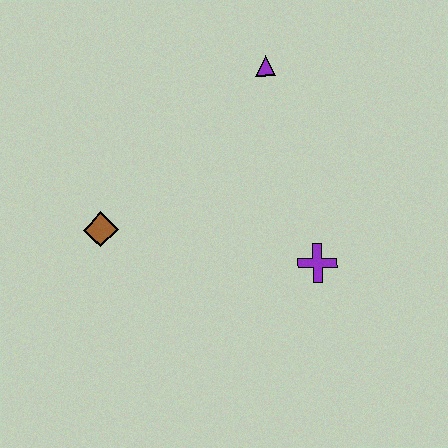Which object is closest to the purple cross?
The purple triangle is closest to the purple cross.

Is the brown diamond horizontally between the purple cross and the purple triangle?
No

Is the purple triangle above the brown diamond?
Yes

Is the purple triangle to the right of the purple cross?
No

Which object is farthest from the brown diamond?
The purple triangle is farthest from the brown diamond.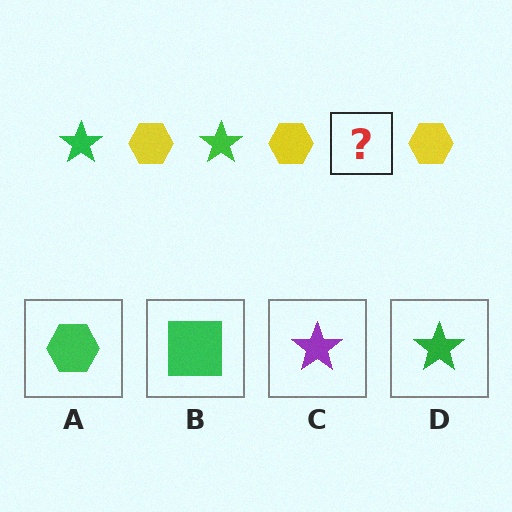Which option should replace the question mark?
Option D.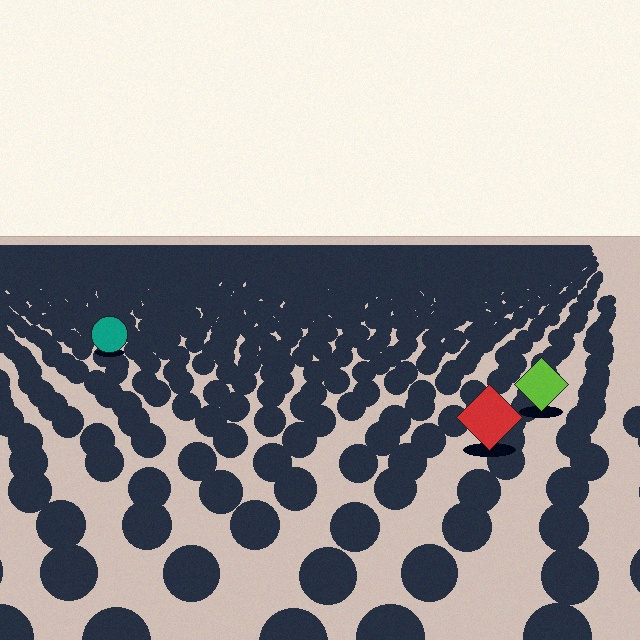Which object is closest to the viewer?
The red diamond is closest. The texture marks near it are larger and more spread out.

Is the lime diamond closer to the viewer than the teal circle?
Yes. The lime diamond is closer — you can tell from the texture gradient: the ground texture is coarser near it.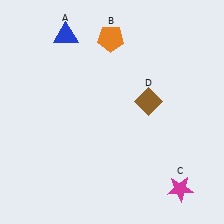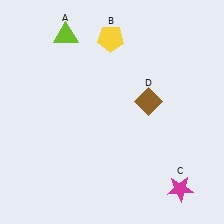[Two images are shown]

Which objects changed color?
A changed from blue to lime. B changed from orange to yellow.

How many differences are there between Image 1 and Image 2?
There are 2 differences between the two images.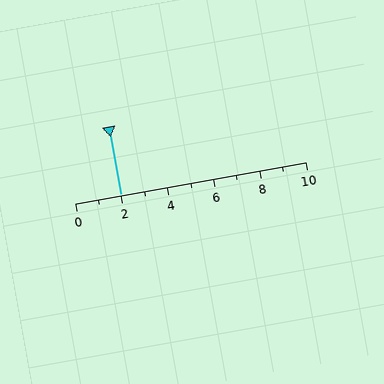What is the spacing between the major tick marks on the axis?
The major ticks are spaced 2 apart.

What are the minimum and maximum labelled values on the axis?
The axis runs from 0 to 10.